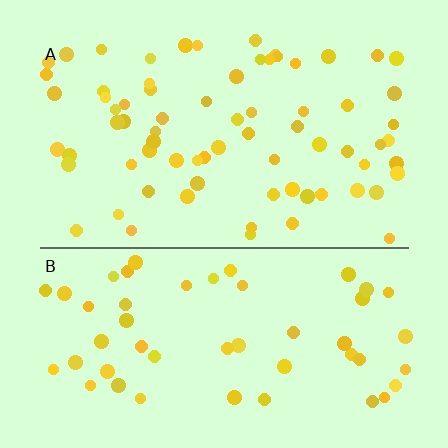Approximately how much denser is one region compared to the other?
Approximately 1.4× — region A over region B.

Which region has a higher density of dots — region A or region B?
A (the top).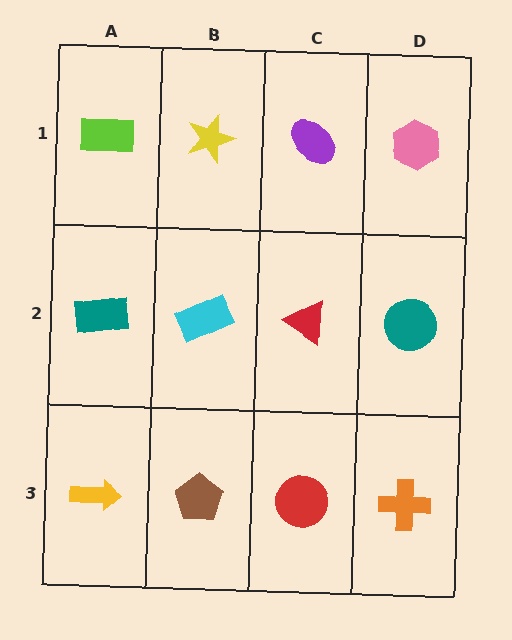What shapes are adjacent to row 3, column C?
A red triangle (row 2, column C), a brown pentagon (row 3, column B), an orange cross (row 3, column D).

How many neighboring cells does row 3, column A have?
2.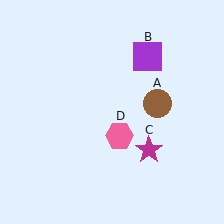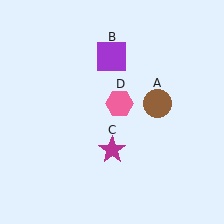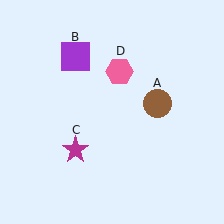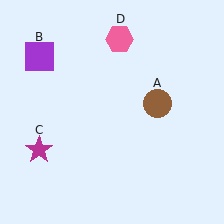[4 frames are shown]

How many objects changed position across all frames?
3 objects changed position: purple square (object B), magenta star (object C), pink hexagon (object D).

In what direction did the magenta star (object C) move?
The magenta star (object C) moved left.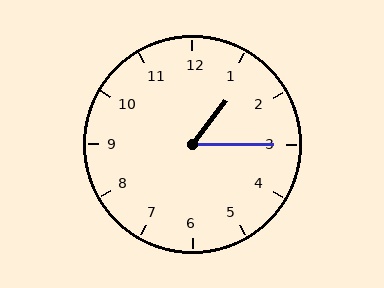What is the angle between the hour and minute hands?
Approximately 52 degrees.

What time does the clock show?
1:15.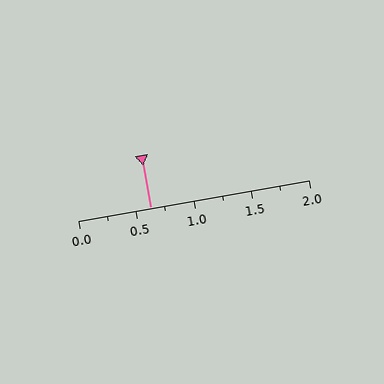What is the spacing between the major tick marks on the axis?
The major ticks are spaced 0.5 apart.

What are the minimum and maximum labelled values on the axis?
The axis runs from 0.0 to 2.0.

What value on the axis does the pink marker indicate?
The marker indicates approximately 0.62.